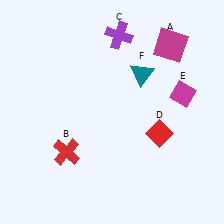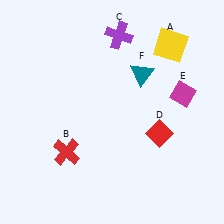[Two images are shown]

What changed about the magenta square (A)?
In Image 1, A is magenta. In Image 2, it changed to yellow.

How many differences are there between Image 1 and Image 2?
There is 1 difference between the two images.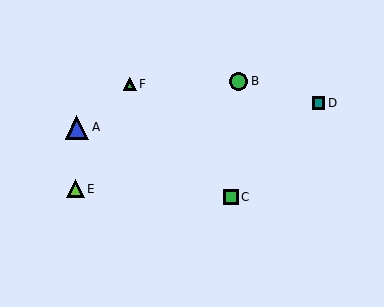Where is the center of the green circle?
The center of the green circle is at (239, 81).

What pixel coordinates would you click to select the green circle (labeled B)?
Click at (239, 81) to select the green circle B.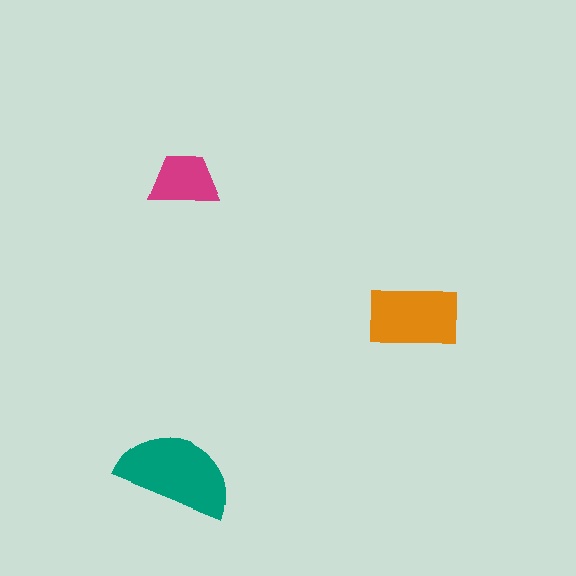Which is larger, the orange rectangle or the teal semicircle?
The teal semicircle.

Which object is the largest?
The teal semicircle.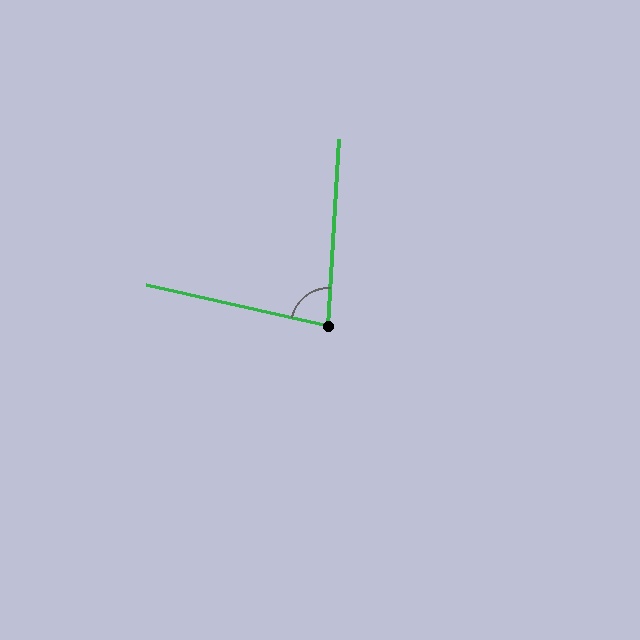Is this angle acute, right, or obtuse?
It is acute.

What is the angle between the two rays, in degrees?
Approximately 81 degrees.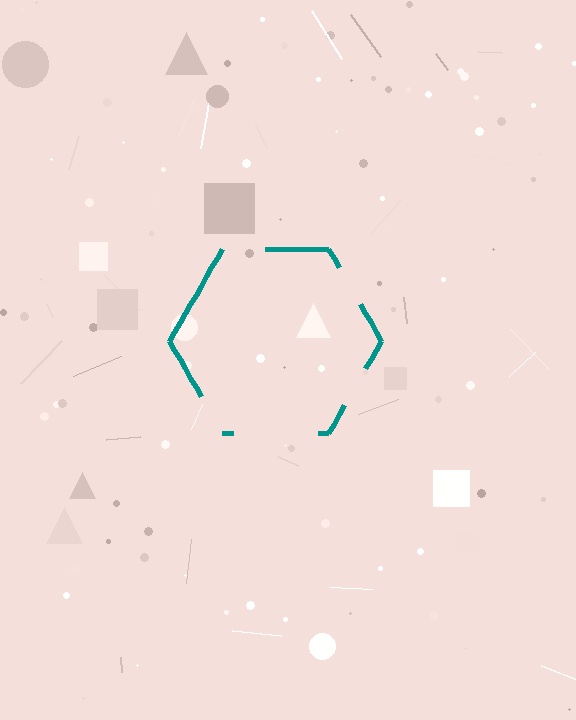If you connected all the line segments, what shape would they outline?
They would outline a hexagon.